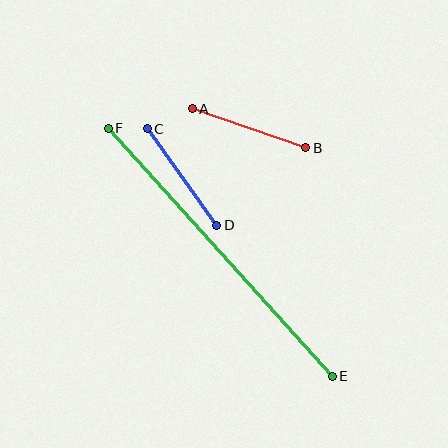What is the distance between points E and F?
The distance is approximately 334 pixels.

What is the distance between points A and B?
The distance is approximately 120 pixels.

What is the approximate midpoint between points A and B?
The midpoint is at approximately (249, 128) pixels.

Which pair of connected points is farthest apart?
Points E and F are farthest apart.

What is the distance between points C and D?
The distance is approximately 119 pixels.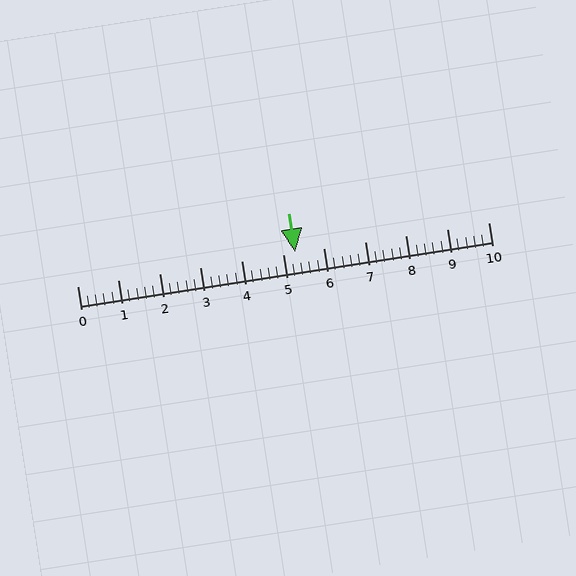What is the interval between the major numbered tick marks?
The major tick marks are spaced 1 units apart.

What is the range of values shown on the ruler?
The ruler shows values from 0 to 10.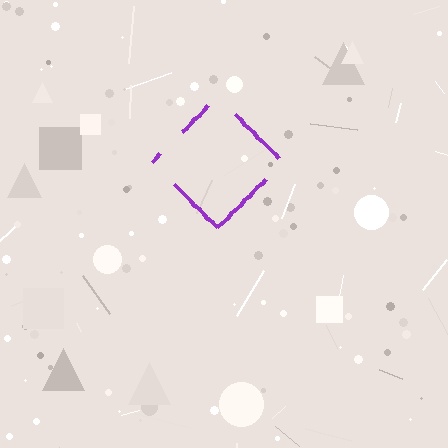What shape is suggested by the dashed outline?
The dashed outline suggests a diamond.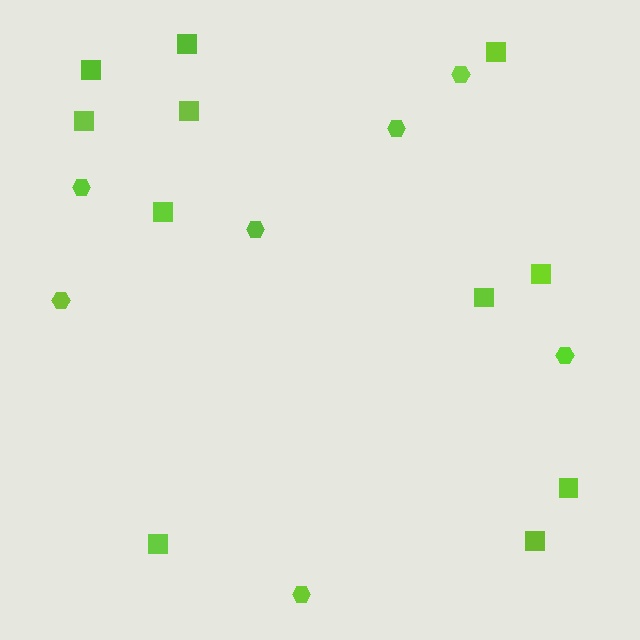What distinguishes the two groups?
There are 2 groups: one group of squares (11) and one group of hexagons (7).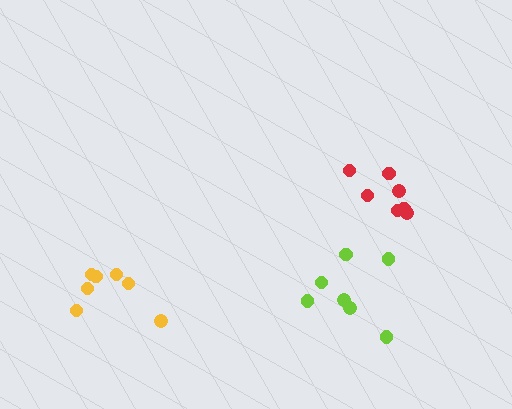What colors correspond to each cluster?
The clusters are colored: yellow, lime, red.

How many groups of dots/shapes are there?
There are 3 groups.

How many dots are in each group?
Group 1: 7 dots, Group 2: 7 dots, Group 3: 7 dots (21 total).